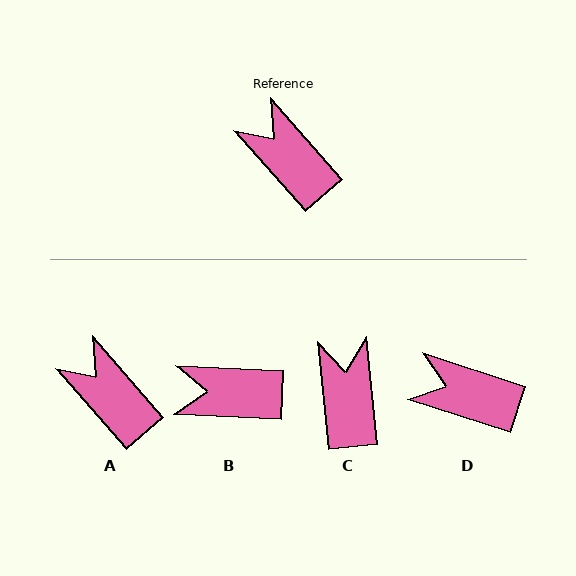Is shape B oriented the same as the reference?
No, it is off by about 46 degrees.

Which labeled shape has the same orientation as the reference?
A.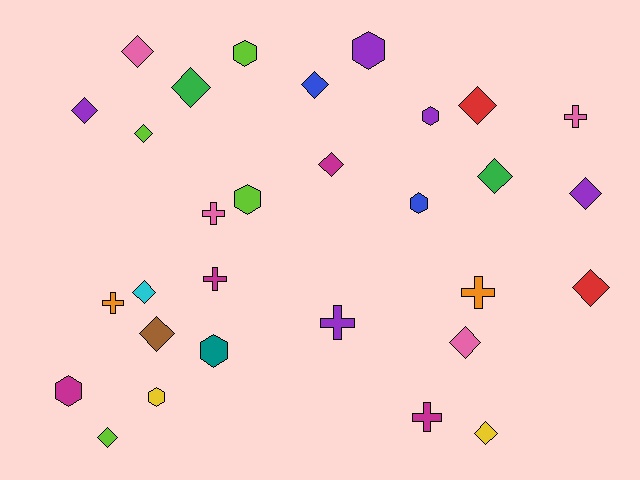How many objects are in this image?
There are 30 objects.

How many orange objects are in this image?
There are 2 orange objects.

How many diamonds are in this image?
There are 15 diamonds.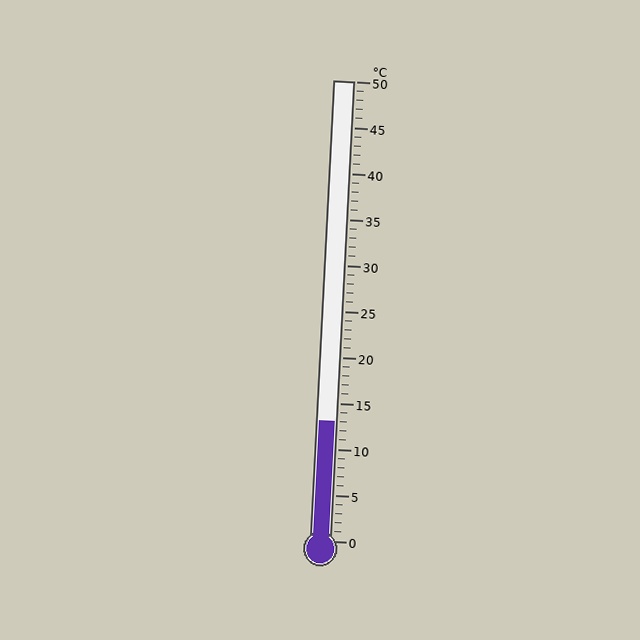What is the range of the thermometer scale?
The thermometer scale ranges from 0°C to 50°C.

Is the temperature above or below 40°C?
The temperature is below 40°C.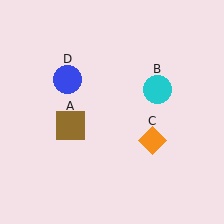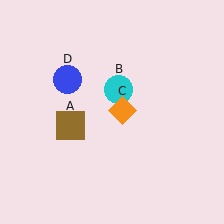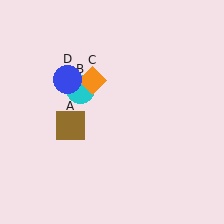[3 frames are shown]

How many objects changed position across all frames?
2 objects changed position: cyan circle (object B), orange diamond (object C).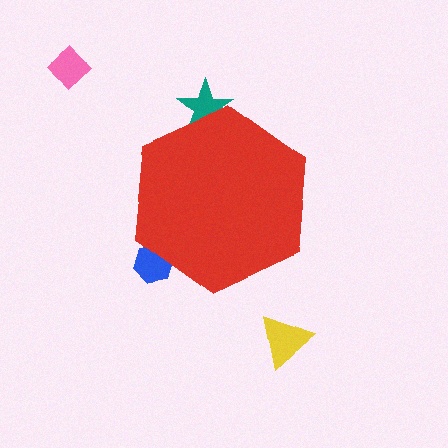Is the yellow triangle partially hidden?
No, the yellow triangle is fully visible.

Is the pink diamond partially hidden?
No, the pink diamond is fully visible.